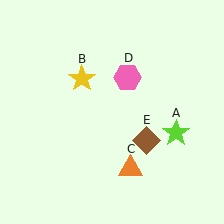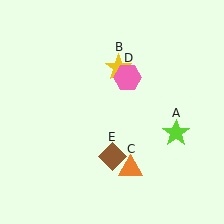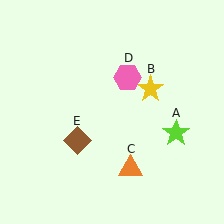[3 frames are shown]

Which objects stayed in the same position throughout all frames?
Lime star (object A) and orange triangle (object C) and pink hexagon (object D) remained stationary.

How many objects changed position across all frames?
2 objects changed position: yellow star (object B), brown diamond (object E).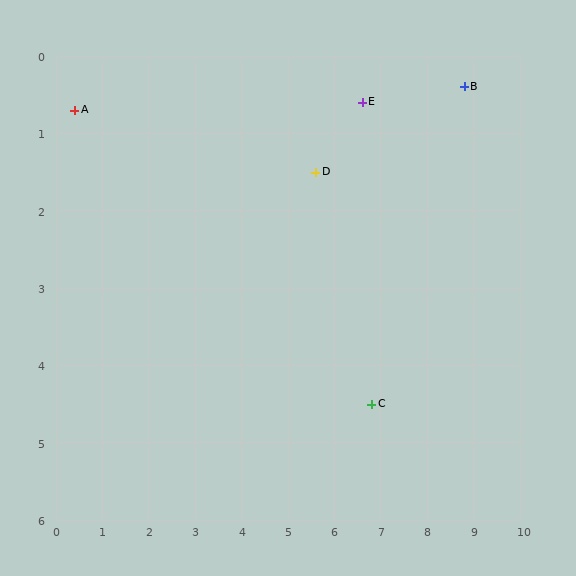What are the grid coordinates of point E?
Point E is at approximately (6.6, 0.6).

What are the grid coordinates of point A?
Point A is at approximately (0.4, 0.7).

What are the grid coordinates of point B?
Point B is at approximately (8.8, 0.4).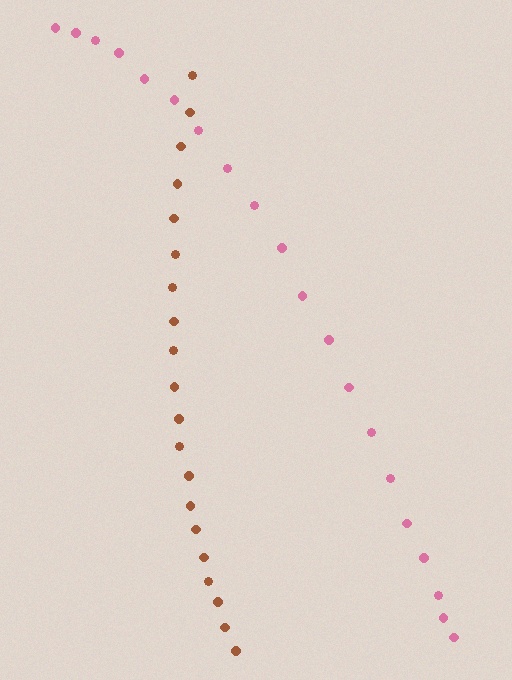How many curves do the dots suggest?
There are 2 distinct paths.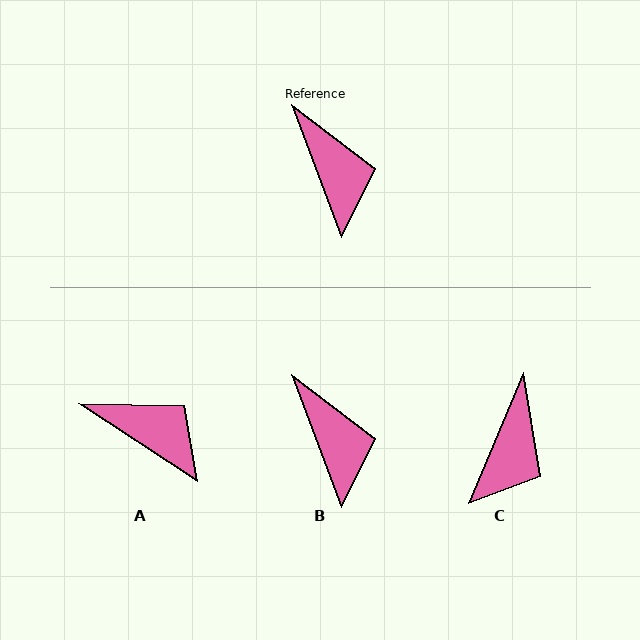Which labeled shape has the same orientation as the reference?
B.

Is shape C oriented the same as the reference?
No, it is off by about 43 degrees.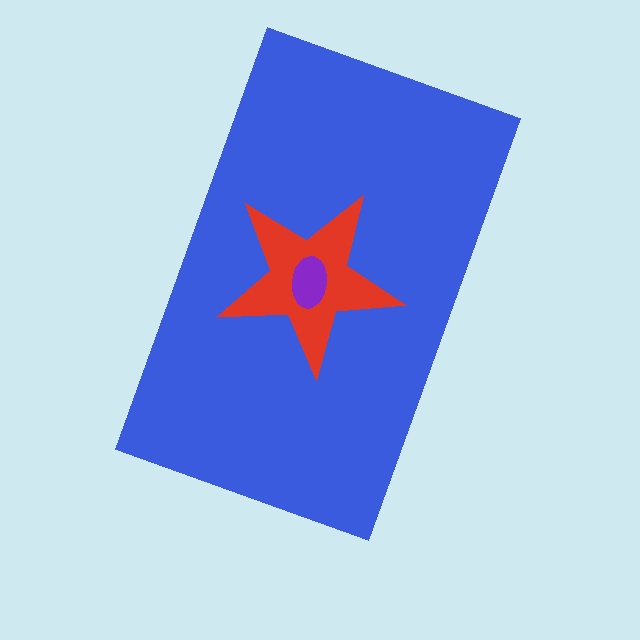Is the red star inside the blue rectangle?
Yes.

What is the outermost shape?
The blue rectangle.